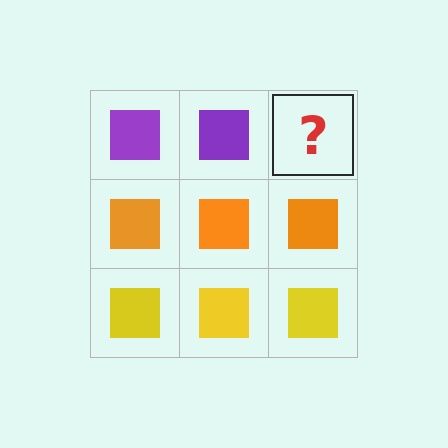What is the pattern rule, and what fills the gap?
The rule is that each row has a consistent color. The gap should be filled with a purple square.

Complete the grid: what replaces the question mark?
The question mark should be replaced with a purple square.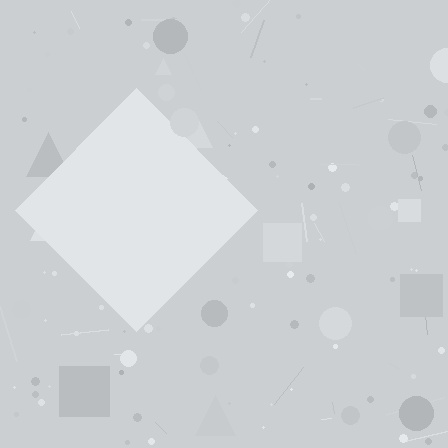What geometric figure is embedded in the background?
A diamond is embedded in the background.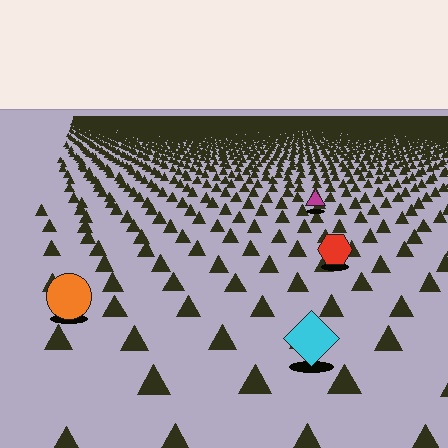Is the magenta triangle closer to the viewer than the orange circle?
No. The orange circle is closer — you can tell from the texture gradient: the ground texture is coarser near it.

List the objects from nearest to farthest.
From nearest to farthest: the cyan diamond, the orange circle, the red hexagon, the magenta triangle.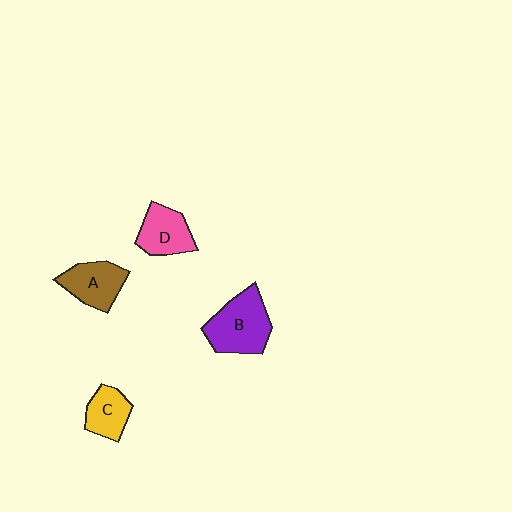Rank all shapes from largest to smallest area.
From largest to smallest: B (purple), A (brown), D (pink), C (yellow).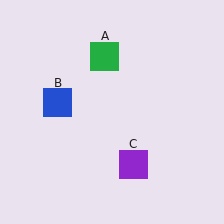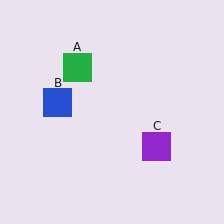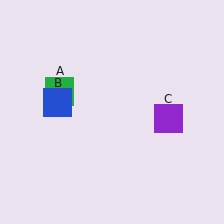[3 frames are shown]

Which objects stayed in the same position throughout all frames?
Blue square (object B) remained stationary.